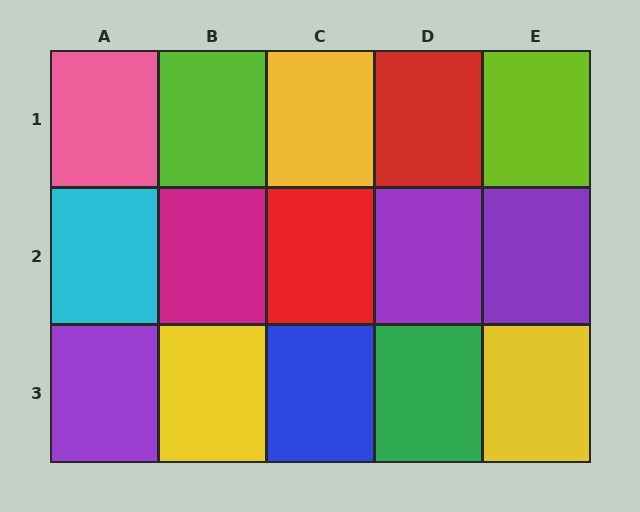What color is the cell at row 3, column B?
Yellow.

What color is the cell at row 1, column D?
Red.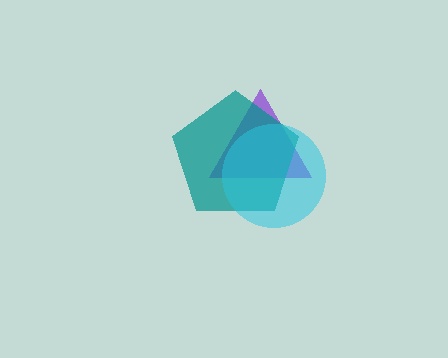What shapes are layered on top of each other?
The layered shapes are: a purple triangle, a teal pentagon, a cyan circle.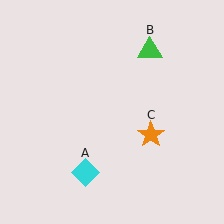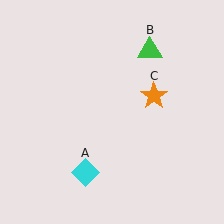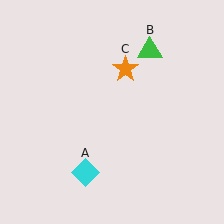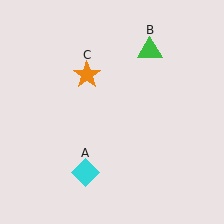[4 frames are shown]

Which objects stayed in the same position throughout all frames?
Cyan diamond (object A) and green triangle (object B) remained stationary.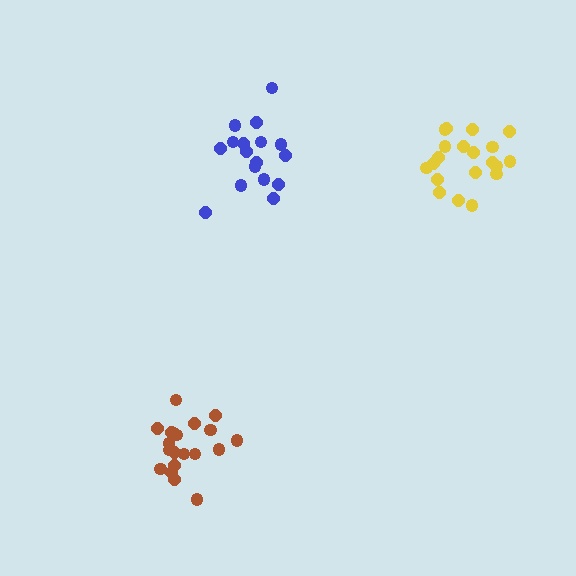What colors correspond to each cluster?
The clusters are colored: blue, yellow, brown.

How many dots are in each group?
Group 1: 17 dots, Group 2: 20 dots, Group 3: 20 dots (57 total).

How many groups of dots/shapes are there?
There are 3 groups.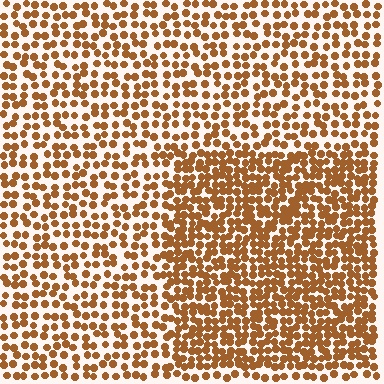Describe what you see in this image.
The image contains small brown elements arranged at two different densities. A rectangle-shaped region is visible where the elements are more densely packed than the surrounding area.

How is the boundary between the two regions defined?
The boundary is defined by a change in element density (approximately 1.8x ratio). All elements are the same color, size, and shape.